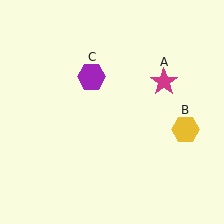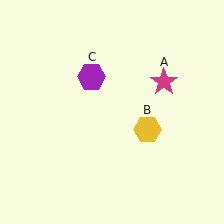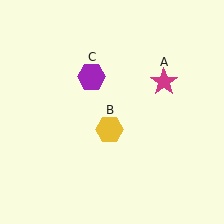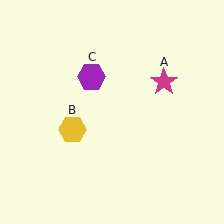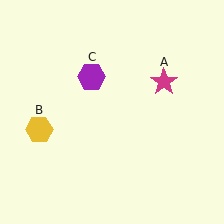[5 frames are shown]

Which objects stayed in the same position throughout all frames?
Magenta star (object A) and purple hexagon (object C) remained stationary.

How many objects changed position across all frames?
1 object changed position: yellow hexagon (object B).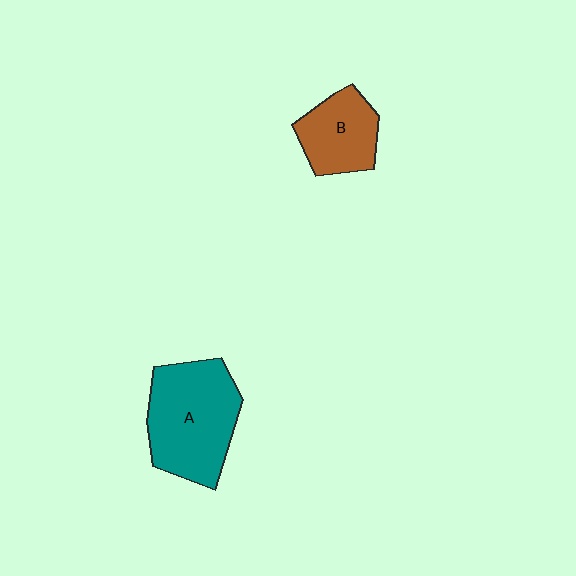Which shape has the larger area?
Shape A (teal).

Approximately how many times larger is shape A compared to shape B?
Approximately 1.7 times.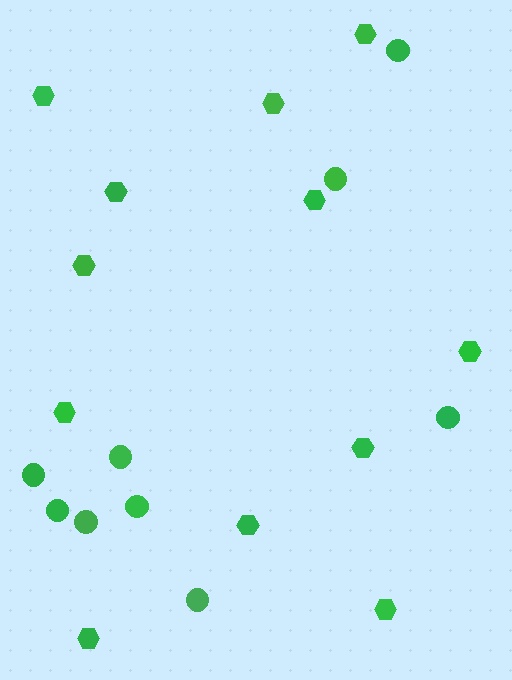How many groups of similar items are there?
There are 2 groups: one group of circles (9) and one group of hexagons (12).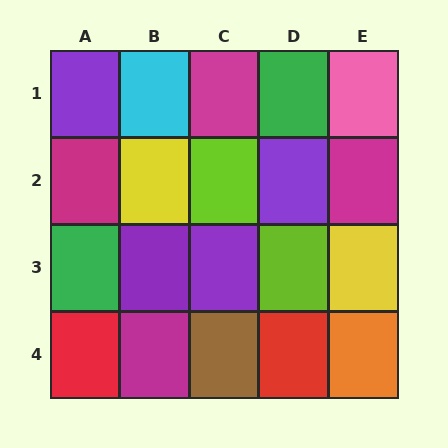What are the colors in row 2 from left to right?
Magenta, yellow, lime, purple, magenta.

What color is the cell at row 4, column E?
Orange.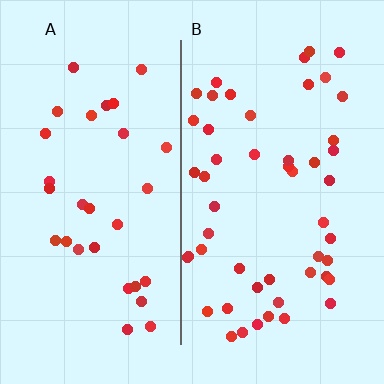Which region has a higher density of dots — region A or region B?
B (the right).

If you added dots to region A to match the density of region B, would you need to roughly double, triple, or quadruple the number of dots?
Approximately double.